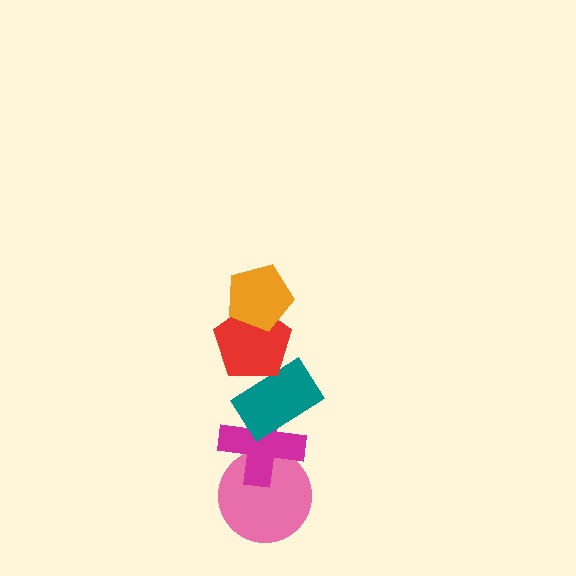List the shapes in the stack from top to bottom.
From top to bottom: the orange pentagon, the red pentagon, the teal rectangle, the magenta cross, the pink circle.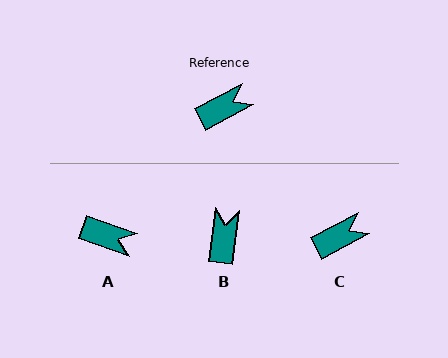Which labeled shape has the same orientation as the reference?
C.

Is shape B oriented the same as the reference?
No, it is off by about 54 degrees.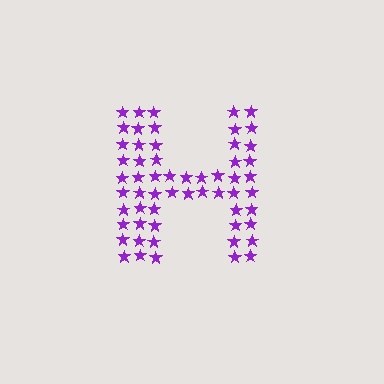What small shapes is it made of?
It is made of small stars.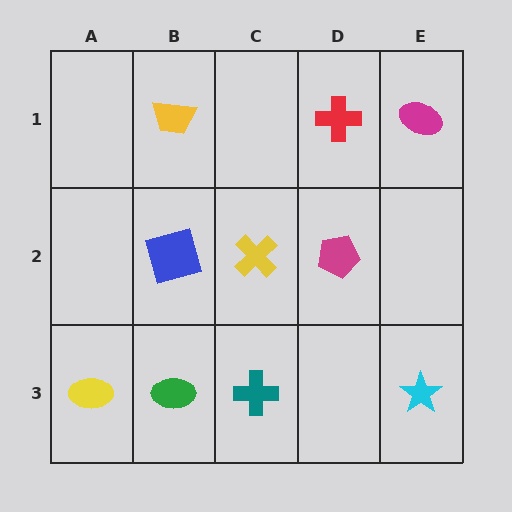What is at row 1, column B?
A yellow trapezoid.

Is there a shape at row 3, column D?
No, that cell is empty.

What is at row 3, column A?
A yellow ellipse.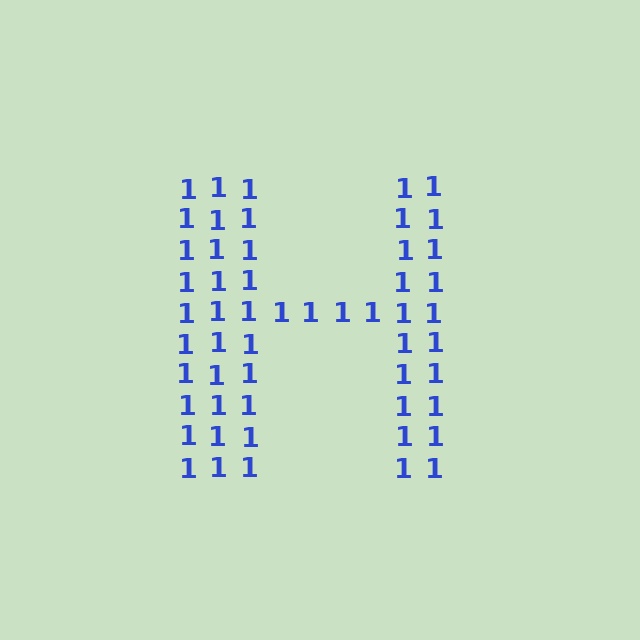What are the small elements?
The small elements are digit 1's.